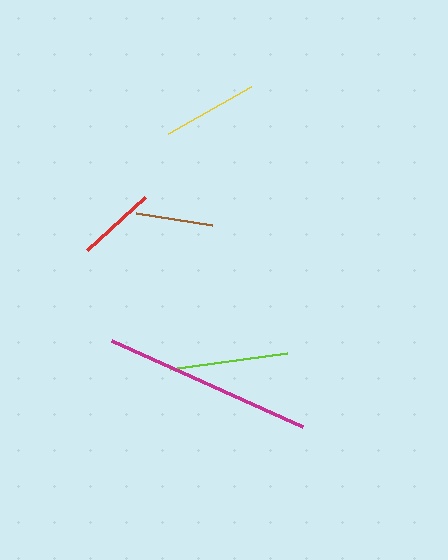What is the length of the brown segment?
The brown segment is approximately 77 pixels long.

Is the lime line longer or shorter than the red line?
The lime line is longer than the red line.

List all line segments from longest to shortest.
From longest to shortest: magenta, lime, yellow, red, brown.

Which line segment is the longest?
The magenta line is the longest at approximately 209 pixels.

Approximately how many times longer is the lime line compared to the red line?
The lime line is approximately 1.5 times the length of the red line.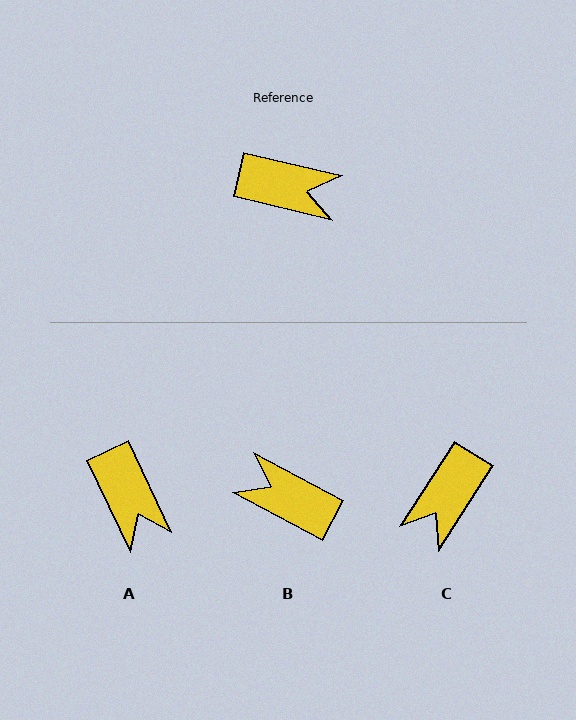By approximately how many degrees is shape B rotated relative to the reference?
Approximately 165 degrees counter-clockwise.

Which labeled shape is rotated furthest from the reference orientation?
B, about 165 degrees away.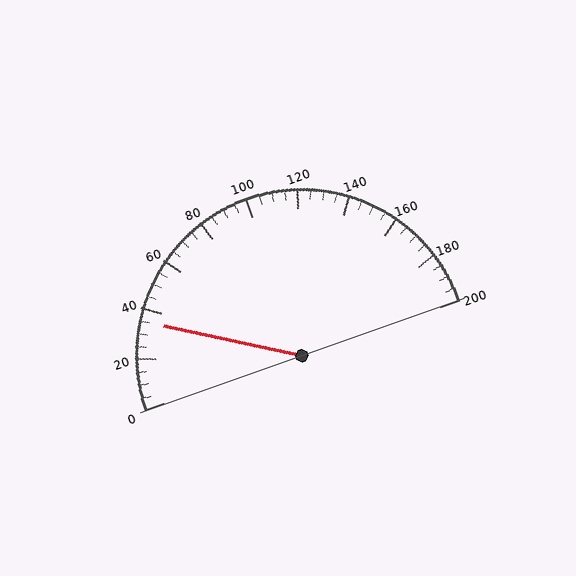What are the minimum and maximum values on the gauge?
The gauge ranges from 0 to 200.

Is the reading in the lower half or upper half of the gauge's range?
The reading is in the lower half of the range (0 to 200).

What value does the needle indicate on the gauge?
The needle indicates approximately 35.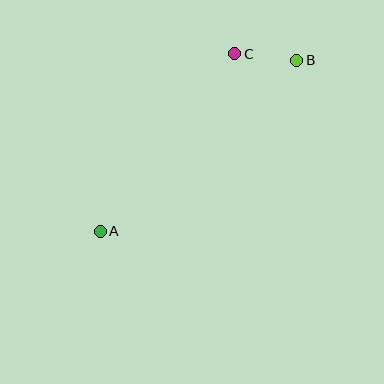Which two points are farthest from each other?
Points A and B are farthest from each other.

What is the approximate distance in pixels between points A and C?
The distance between A and C is approximately 223 pixels.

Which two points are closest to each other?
Points B and C are closest to each other.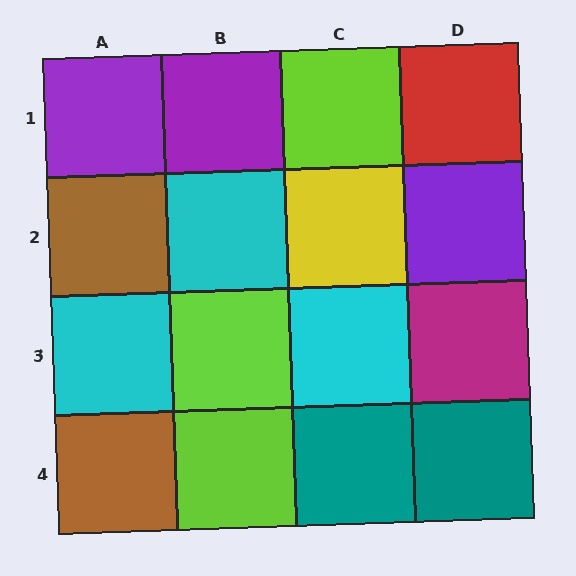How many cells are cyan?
3 cells are cyan.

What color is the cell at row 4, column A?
Brown.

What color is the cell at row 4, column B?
Lime.